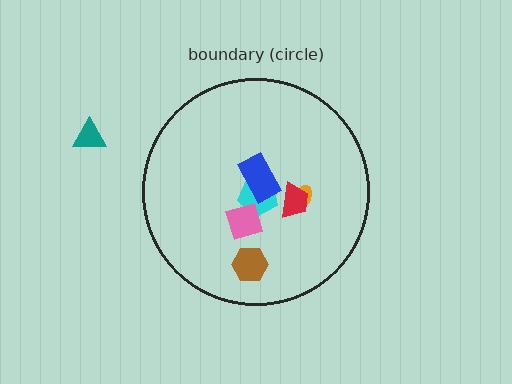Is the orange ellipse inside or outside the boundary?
Inside.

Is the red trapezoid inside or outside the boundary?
Inside.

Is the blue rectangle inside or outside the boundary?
Inside.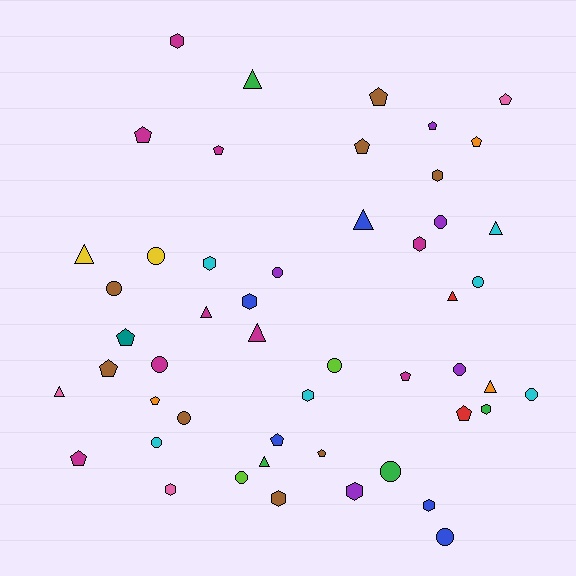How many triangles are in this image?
There are 10 triangles.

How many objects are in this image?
There are 50 objects.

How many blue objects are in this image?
There are 5 blue objects.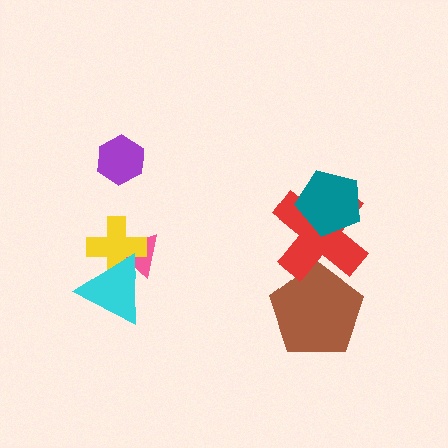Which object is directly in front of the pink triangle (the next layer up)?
The yellow cross is directly in front of the pink triangle.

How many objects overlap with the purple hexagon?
0 objects overlap with the purple hexagon.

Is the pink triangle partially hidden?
Yes, it is partially covered by another shape.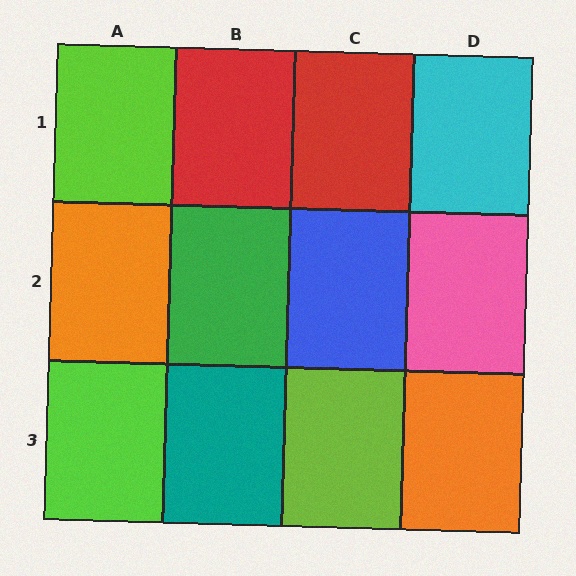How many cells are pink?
1 cell is pink.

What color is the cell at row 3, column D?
Orange.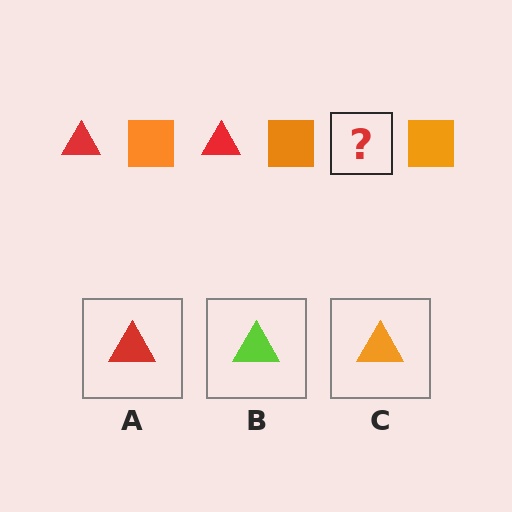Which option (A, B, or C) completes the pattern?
A.